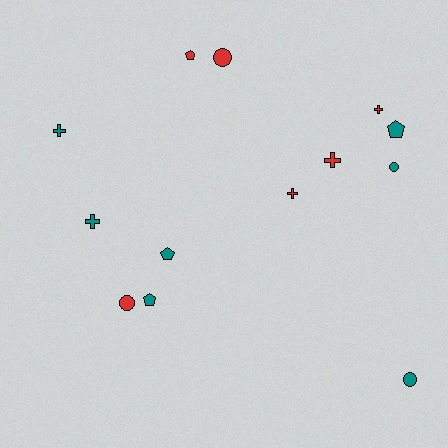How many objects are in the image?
There are 13 objects.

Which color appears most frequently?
Teal, with 7 objects.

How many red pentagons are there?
There is 1 red pentagon.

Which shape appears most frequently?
Cross, with 5 objects.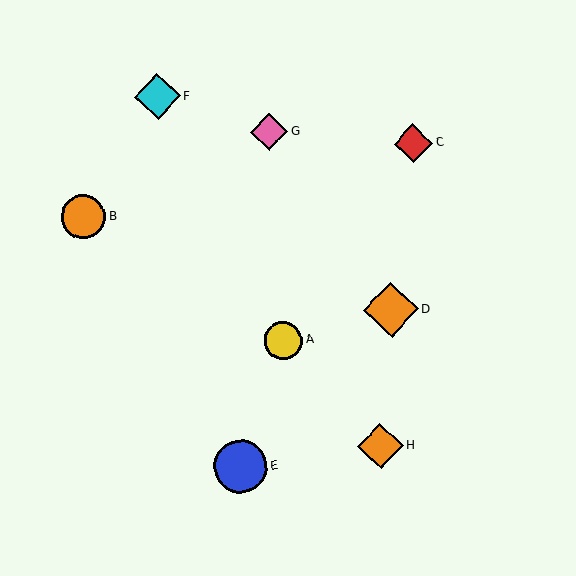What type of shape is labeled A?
Shape A is a yellow circle.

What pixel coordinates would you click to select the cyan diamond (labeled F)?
Click at (157, 96) to select the cyan diamond F.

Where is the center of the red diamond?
The center of the red diamond is at (413, 143).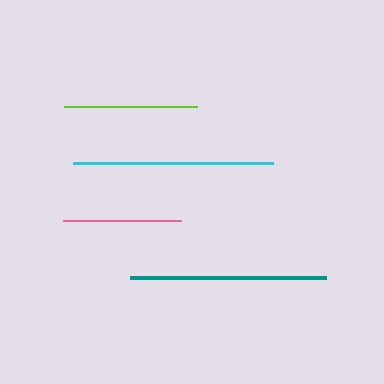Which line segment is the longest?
The cyan line is the longest at approximately 200 pixels.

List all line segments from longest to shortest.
From longest to shortest: cyan, teal, lime, pink.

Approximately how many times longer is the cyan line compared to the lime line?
The cyan line is approximately 1.5 times the length of the lime line.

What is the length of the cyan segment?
The cyan segment is approximately 200 pixels long.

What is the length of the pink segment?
The pink segment is approximately 119 pixels long.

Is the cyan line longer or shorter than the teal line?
The cyan line is longer than the teal line.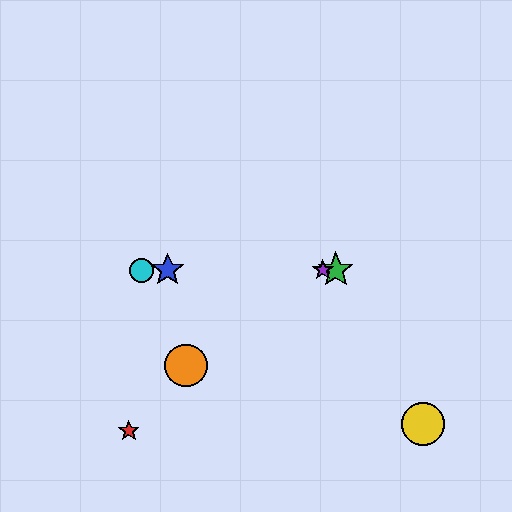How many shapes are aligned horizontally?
4 shapes (the blue star, the green star, the purple star, the cyan circle) are aligned horizontally.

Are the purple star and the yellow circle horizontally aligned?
No, the purple star is at y≈270 and the yellow circle is at y≈424.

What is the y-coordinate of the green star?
The green star is at y≈270.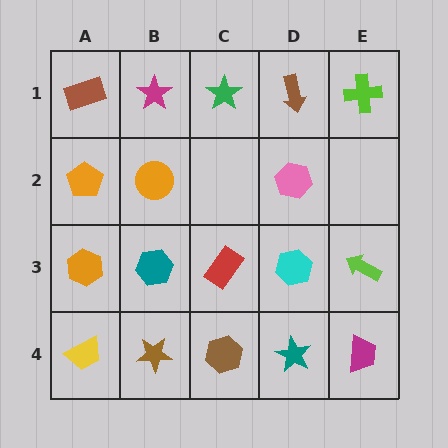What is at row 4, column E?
A magenta trapezoid.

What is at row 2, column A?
An orange pentagon.